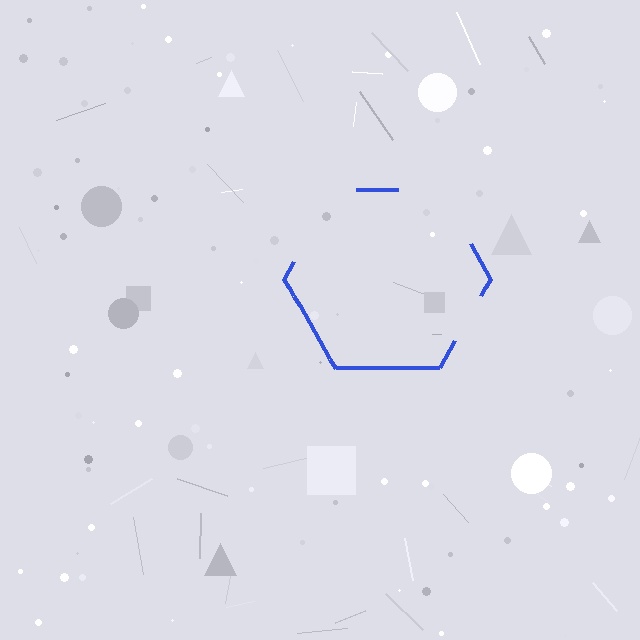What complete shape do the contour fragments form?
The contour fragments form a hexagon.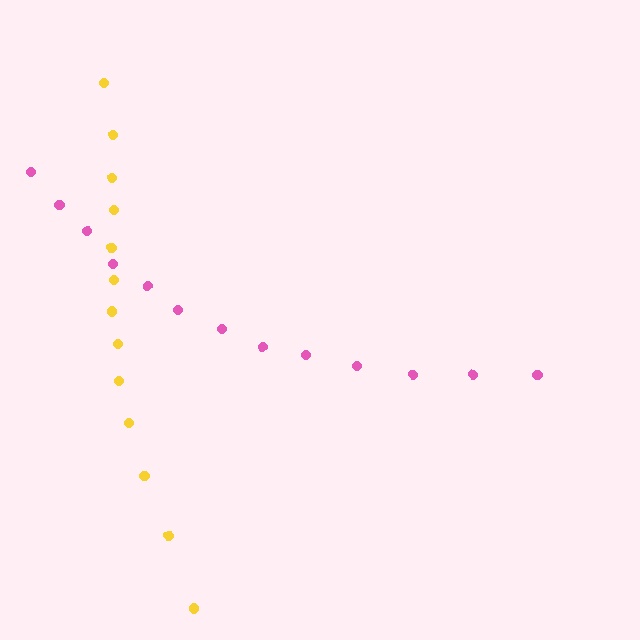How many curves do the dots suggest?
There are 2 distinct paths.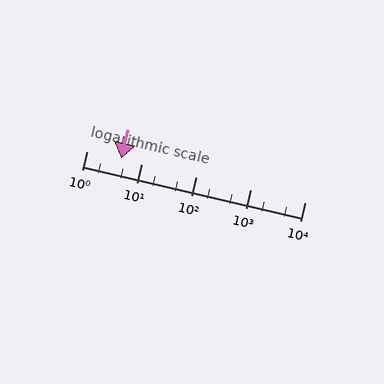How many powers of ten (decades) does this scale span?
The scale spans 4 decades, from 1 to 10000.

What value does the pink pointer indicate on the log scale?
The pointer indicates approximately 4.3.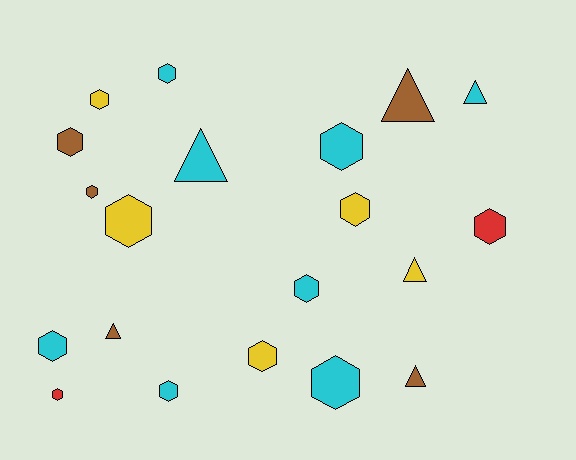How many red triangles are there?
There are no red triangles.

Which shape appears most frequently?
Hexagon, with 14 objects.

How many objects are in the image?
There are 20 objects.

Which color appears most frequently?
Cyan, with 8 objects.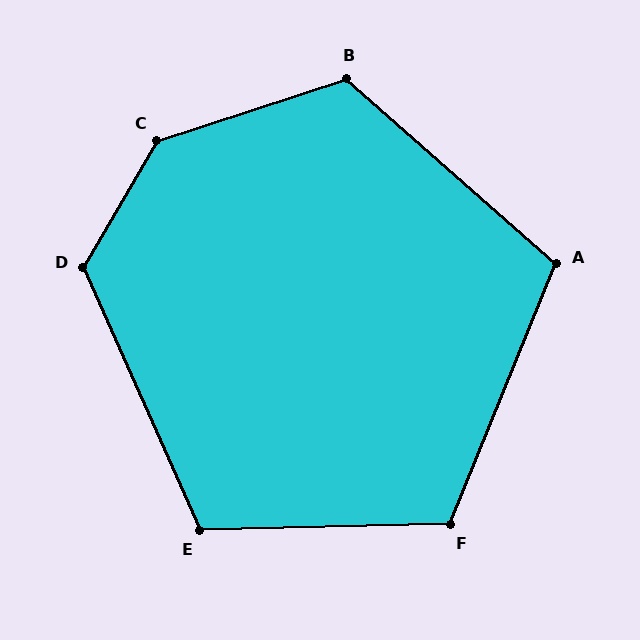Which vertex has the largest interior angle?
C, at approximately 138 degrees.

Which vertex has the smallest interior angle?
A, at approximately 109 degrees.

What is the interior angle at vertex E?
Approximately 113 degrees (obtuse).